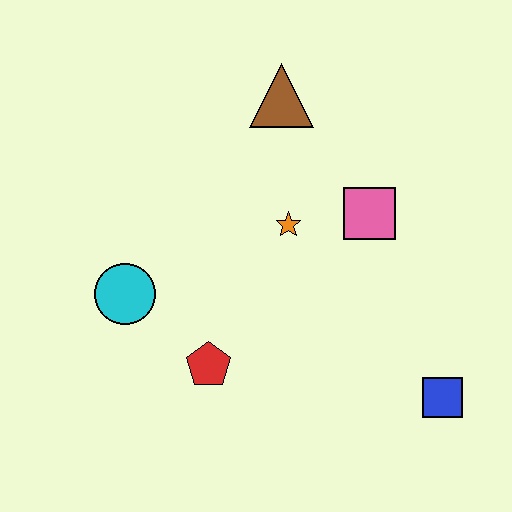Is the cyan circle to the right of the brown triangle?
No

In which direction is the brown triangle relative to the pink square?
The brown triangle is above the pink square.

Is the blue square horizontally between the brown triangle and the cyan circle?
No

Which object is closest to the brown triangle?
The orange star is closest to the brown triangle.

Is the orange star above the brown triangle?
No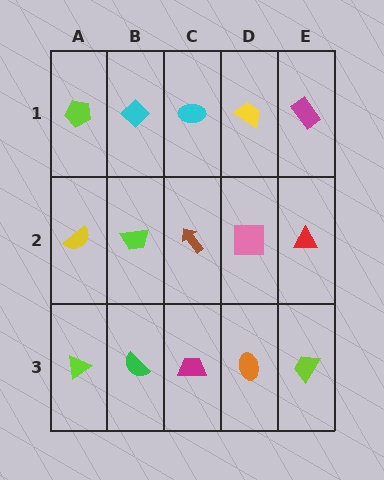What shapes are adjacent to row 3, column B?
A lime trapezoid (row 2, column B), a lime triangle (row 3, column A), a magenta trapezoid (row 3, column C).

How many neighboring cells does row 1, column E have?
2.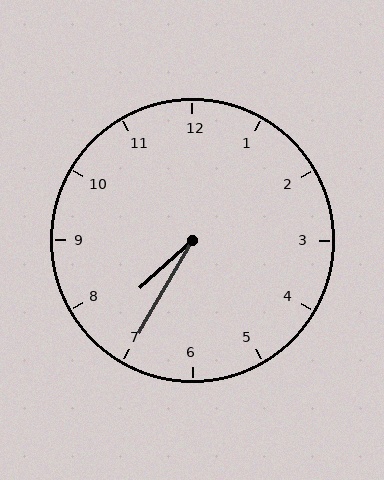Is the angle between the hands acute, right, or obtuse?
It is acute.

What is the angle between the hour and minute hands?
Approximately 18 degrees.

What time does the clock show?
7:35.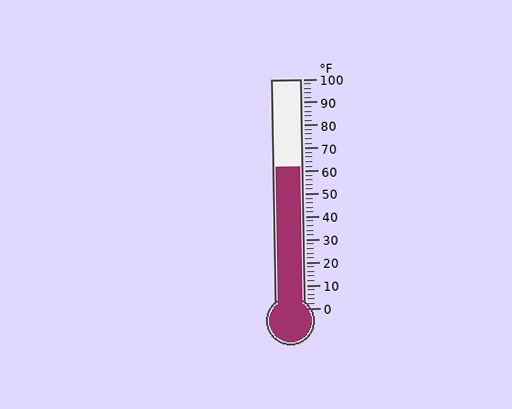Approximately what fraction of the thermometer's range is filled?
The thermometer is filled to approximately 60% of its range.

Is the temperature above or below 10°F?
The temperature is above 10°F.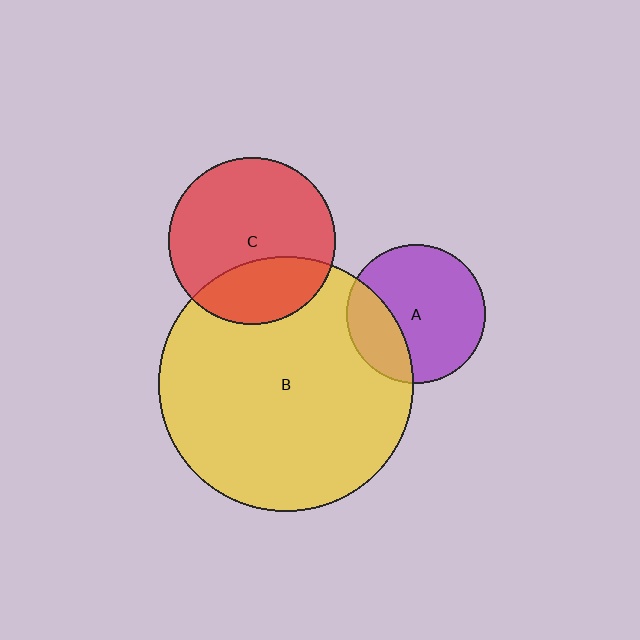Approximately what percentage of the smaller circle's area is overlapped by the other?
Approximately 30%.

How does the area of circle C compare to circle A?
Approximately 1.4 times.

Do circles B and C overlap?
Yes.